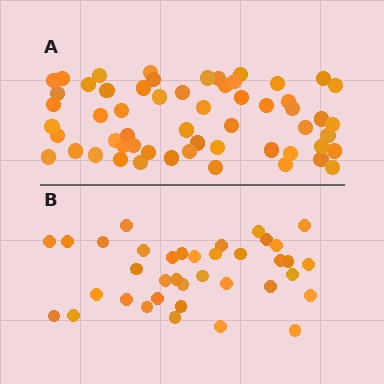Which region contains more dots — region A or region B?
Region A (the top region) has more dots.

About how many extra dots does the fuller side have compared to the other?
Region A has approximately 20 more dots than region B.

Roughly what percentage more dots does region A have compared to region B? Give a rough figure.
About 55% more.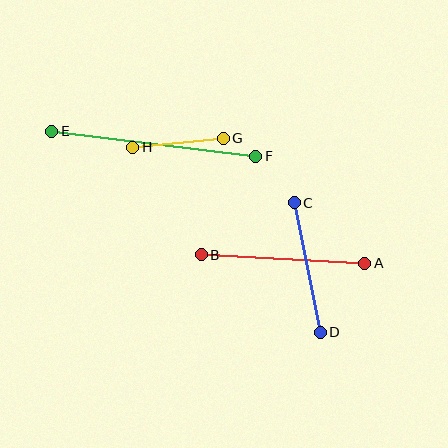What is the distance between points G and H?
The distance is approximately 91 pixels.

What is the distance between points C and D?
The distance is approximately 132 pixels.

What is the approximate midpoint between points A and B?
The midpoint is at approximately (283, 259) pixels.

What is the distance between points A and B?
The distance is approximately 164 pixels.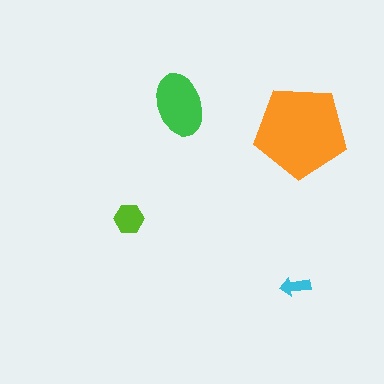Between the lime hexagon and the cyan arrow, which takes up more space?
The lime hexagon.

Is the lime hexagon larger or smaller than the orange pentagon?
Smaller.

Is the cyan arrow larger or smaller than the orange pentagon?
Smaller.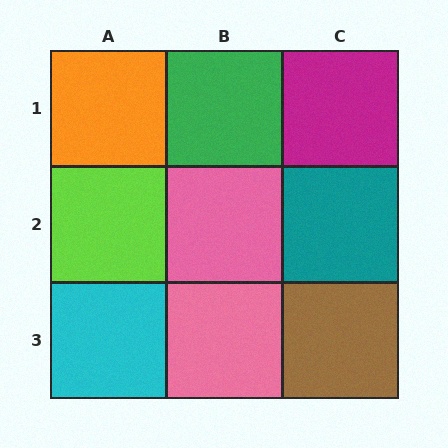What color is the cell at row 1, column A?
Orange.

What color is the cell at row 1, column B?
Green.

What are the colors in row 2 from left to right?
Lime, pink, teal.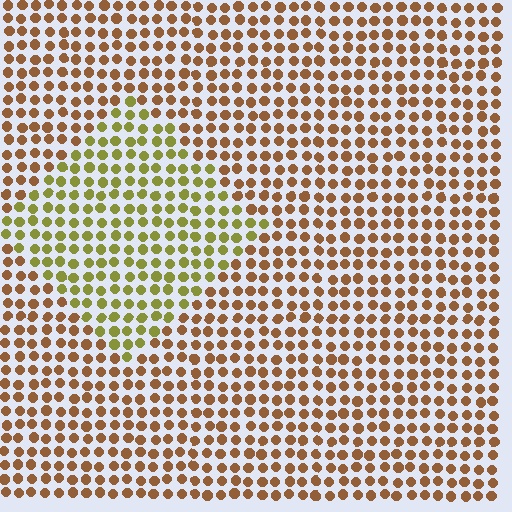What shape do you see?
I see a diamond.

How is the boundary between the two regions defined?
The boundary is defined purely by a slight shift in hue (about 42 degrees). Spacing, size, and orientation are identical on both sides.